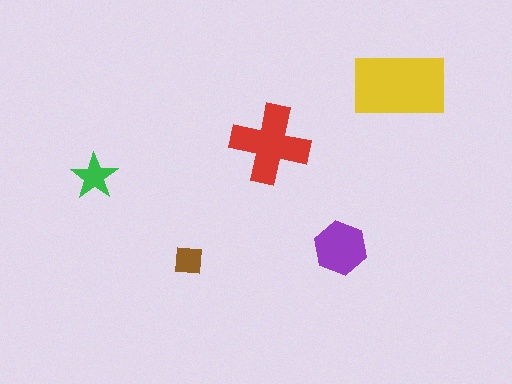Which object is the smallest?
The brown square.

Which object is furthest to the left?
The green star is leftmost.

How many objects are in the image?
There are 5 objects in the image.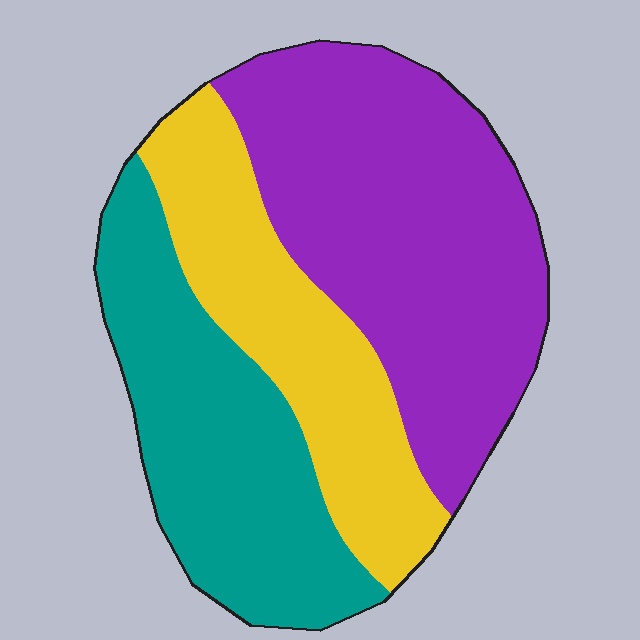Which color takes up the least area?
Yellow, at roughly 25%.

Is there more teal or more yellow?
Teal.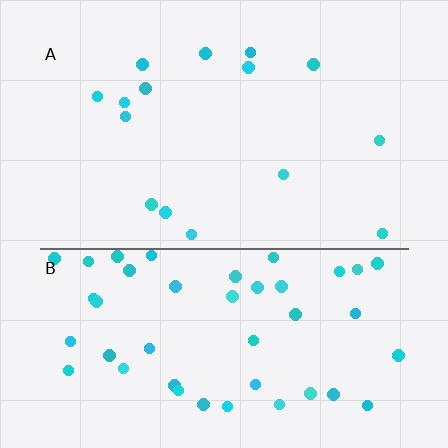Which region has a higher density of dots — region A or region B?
B (the bottom).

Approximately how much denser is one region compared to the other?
Approximately 3.0× — region B over region A.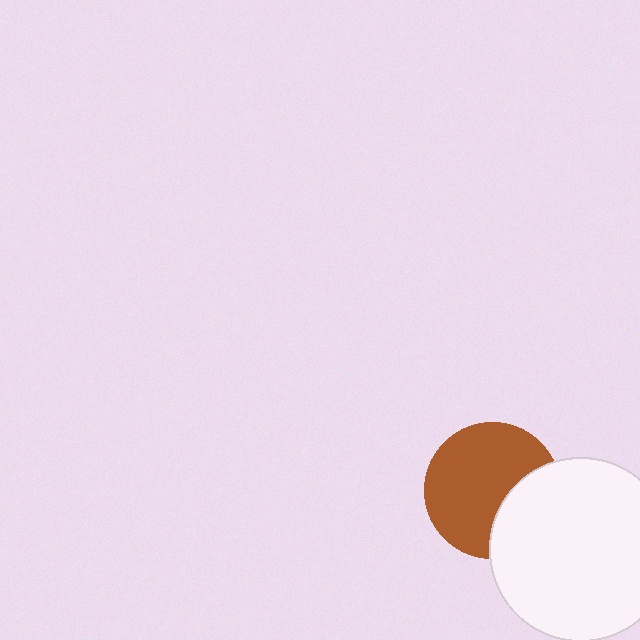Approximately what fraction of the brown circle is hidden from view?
Roughly 30% of the brown circle is hidden behind the white circle.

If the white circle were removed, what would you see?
You would see the complete brown circle.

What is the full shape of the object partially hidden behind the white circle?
The partially hidden object is a brown circle.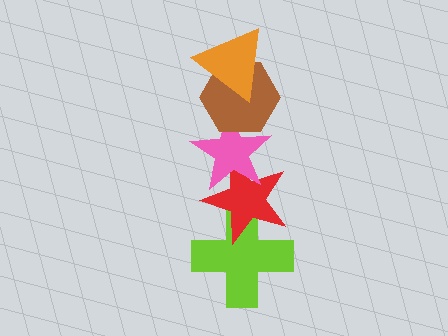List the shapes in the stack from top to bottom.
From top to bottom: the orange triangle, the brown hexagon, the pink star, the red star, the lime cross.